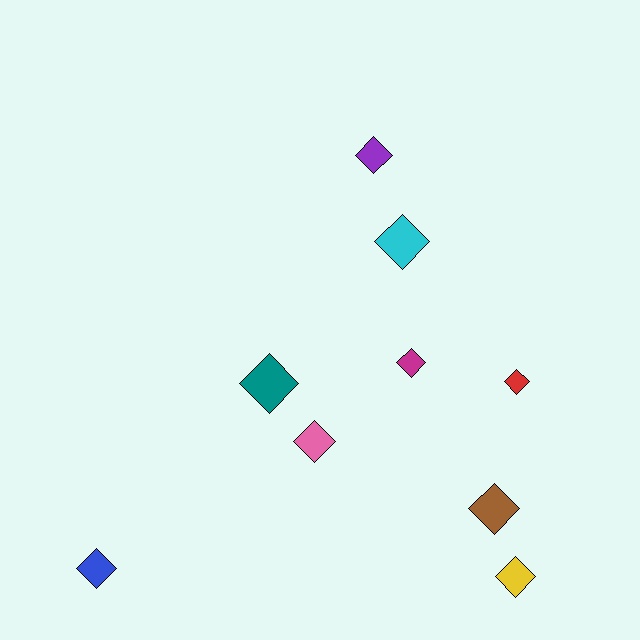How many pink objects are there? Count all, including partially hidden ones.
There is 1 pink object.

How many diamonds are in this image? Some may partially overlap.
There are 9 diamonds.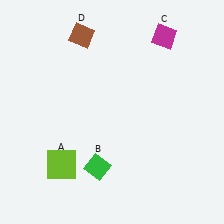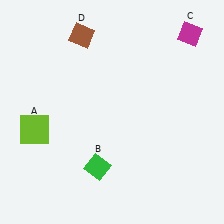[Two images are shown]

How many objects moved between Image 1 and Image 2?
2 objects moved between the two images.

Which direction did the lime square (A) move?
The lime square (A) moved up.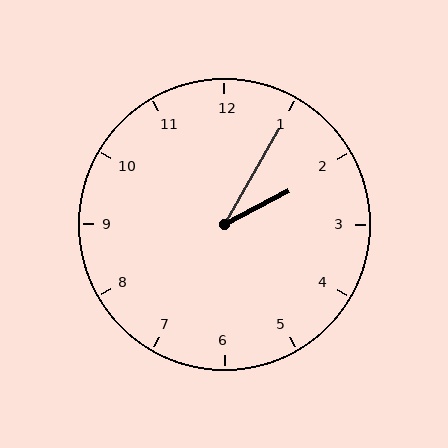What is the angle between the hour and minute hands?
Approximately 32 degrees.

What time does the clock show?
2:05.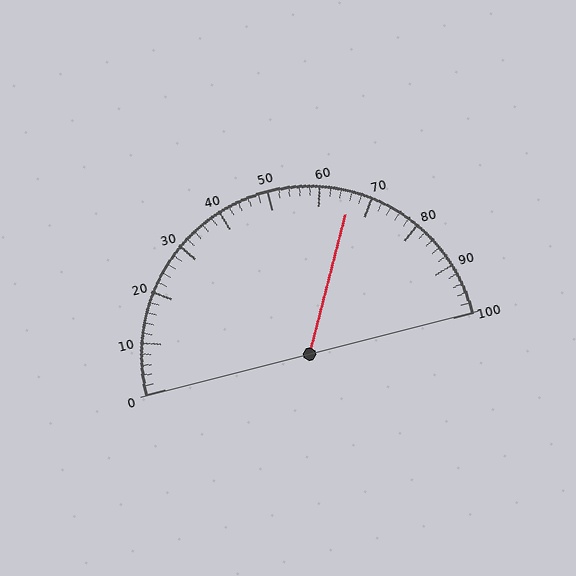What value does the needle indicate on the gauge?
The needle indicates approximately 66.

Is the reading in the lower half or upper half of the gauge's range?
The reading is in the upper half of the range (0 to 100).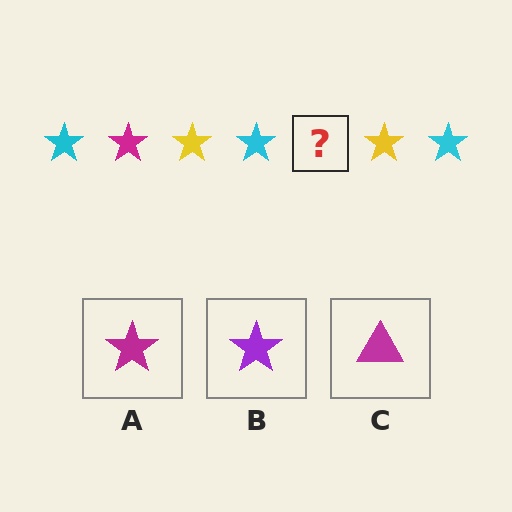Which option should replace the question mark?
Option A.